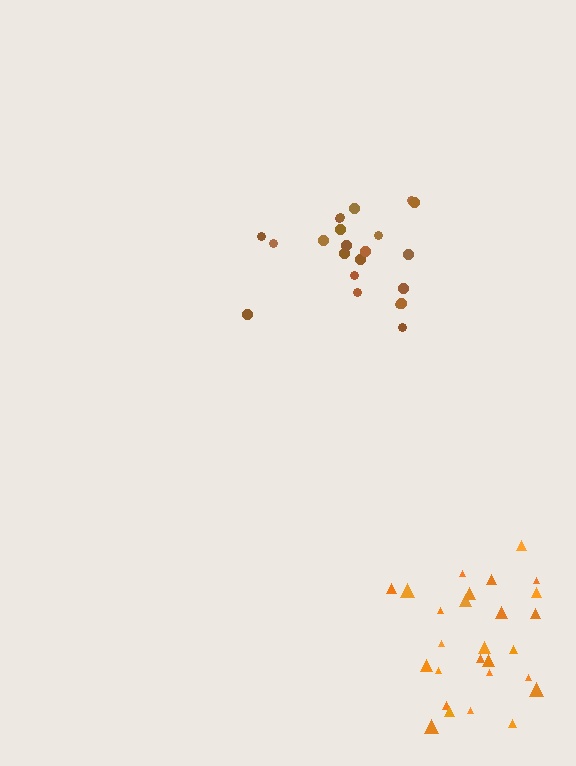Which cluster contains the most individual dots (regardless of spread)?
Orange (27).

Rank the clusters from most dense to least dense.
brown, orange.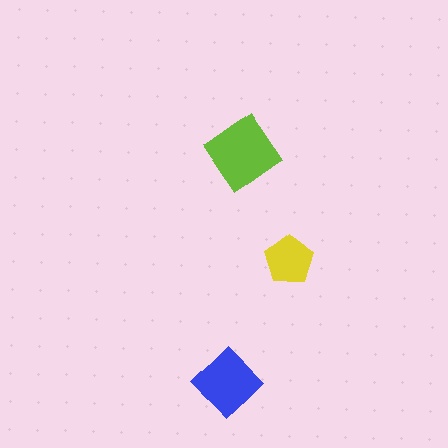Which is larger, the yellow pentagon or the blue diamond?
The blue diamond.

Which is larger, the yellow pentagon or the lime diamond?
The lime diamond.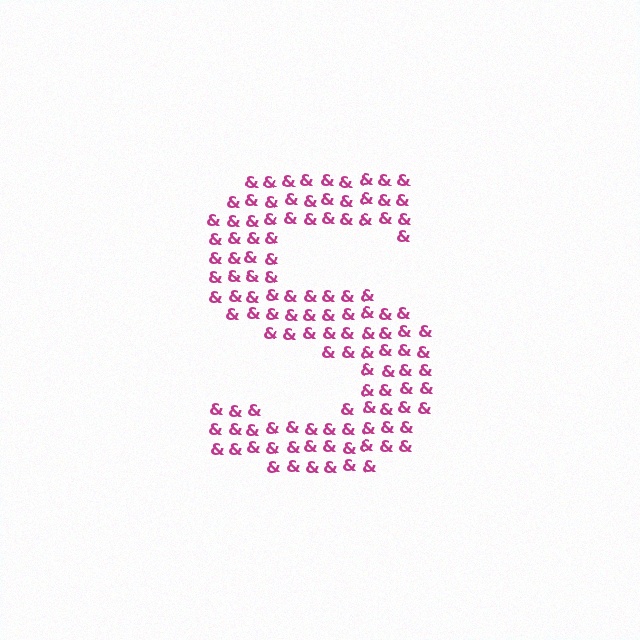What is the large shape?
The large shape is the letter S.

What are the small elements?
The small elements are ampersands.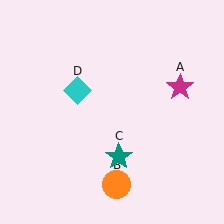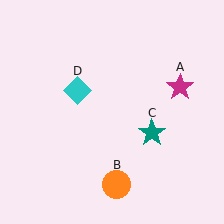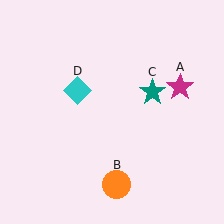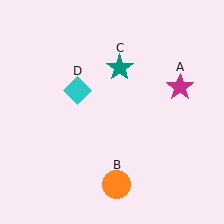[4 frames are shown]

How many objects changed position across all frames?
1 object changed position: teal star (object C).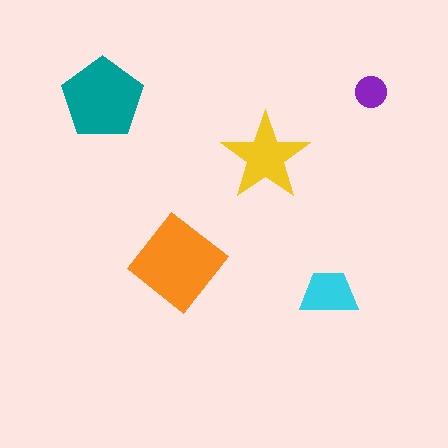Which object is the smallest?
The purple circle.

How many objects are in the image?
There are 5 objects in the image.